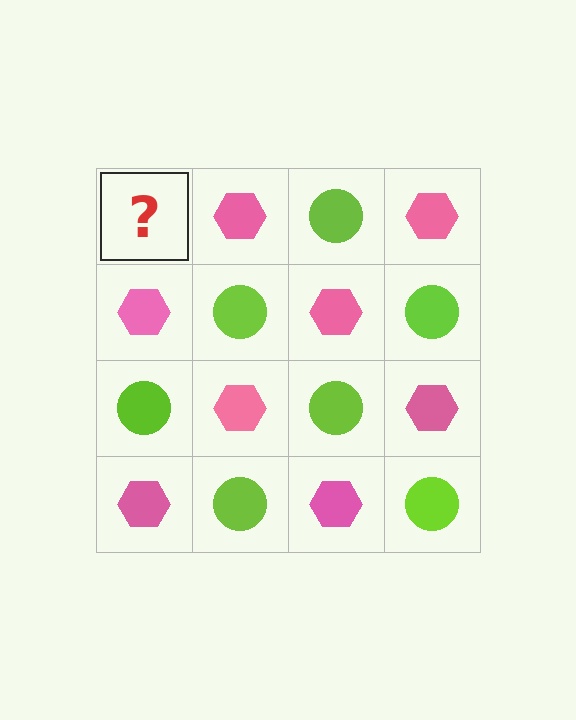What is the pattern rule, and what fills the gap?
The rule is that it alternates lime circle and pink hexagon in a checkerboard pattern. The gap should be filled with a lime circle.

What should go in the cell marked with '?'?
The missing cell should contain a lime circle.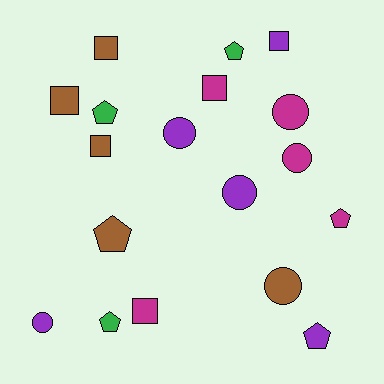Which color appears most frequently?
Purple, with 5 objects.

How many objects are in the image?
There are 18 objects.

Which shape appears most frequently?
Pentagon, with 6 objects.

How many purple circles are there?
There are 3 purple circles.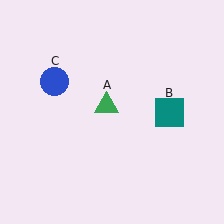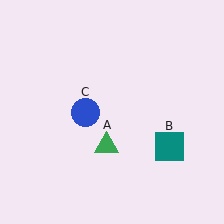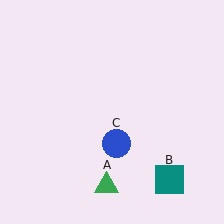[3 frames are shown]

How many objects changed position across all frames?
3 objects changed position: green triangle (object A), teal square (object B), blue circle (object C).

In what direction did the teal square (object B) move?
The teal square (object B) moved down.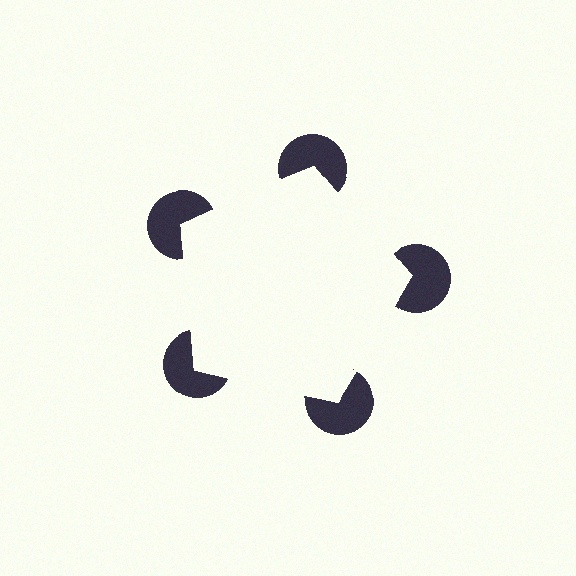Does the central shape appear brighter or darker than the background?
It typically appears slightly brighter than the background, even though no actual brightness change is drawn.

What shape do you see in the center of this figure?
An illusory pentagon — its edges are inferred from the aligned wedge cuts in the pac-man discs, not physically drawn.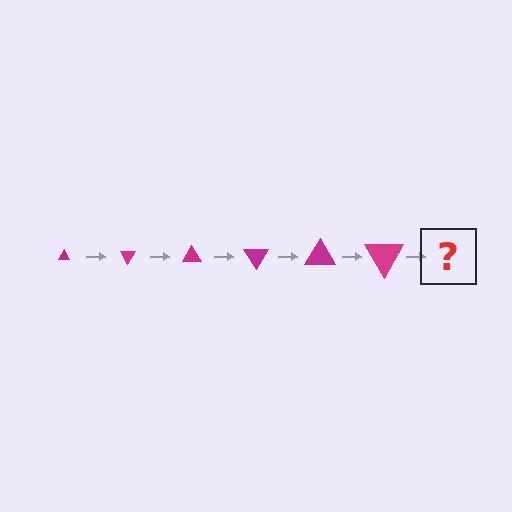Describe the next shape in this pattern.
It should be a triangle, larger than the previous one and rotated 360 degrees from the start.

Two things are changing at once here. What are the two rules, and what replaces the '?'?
The two rules are that the triangle grows larger each step and it rotates 60 degrees each step. The '?' should be a triangle, larger than the previous one and rotated 360 degrees from the start.